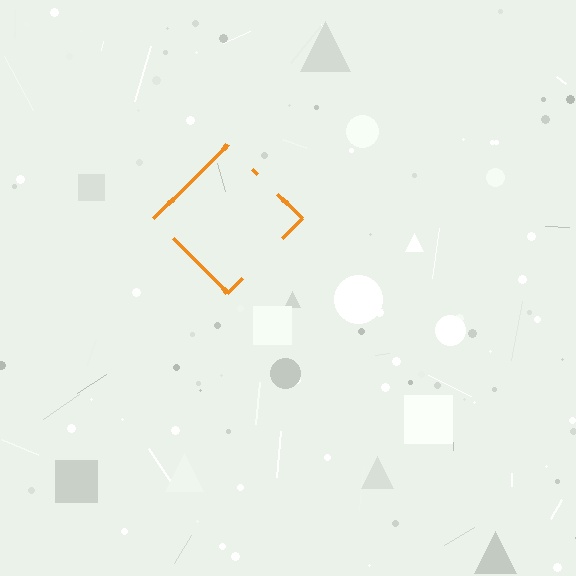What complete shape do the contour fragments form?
The contour fragments form a diamond.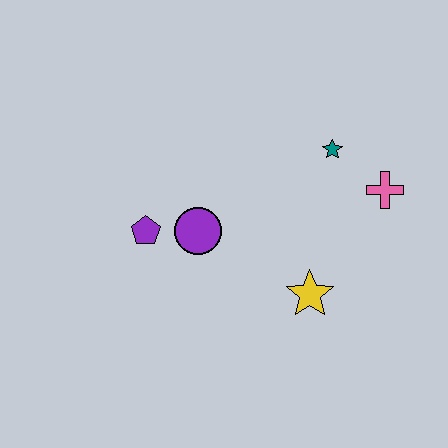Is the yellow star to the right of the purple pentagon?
Yes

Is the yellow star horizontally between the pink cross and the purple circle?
Yes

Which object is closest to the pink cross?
The teal star is closest to the pink cross.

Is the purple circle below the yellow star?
No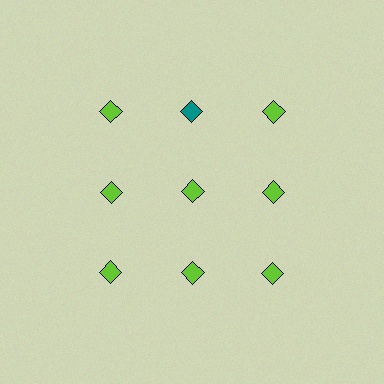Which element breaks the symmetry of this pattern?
The teal diamond in the top row, second from left column breaks the symmetry. All other shapes are lime diamonds.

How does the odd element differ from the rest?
It has a different color: teal instead of lime.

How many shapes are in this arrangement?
There are 9 shapes arranged in a grid pattern.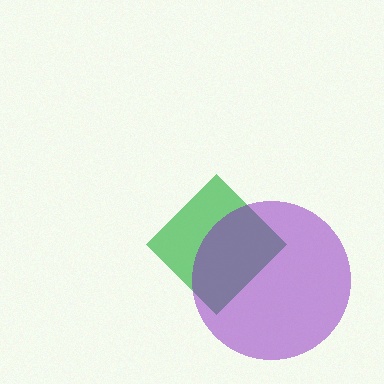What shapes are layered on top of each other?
The layered shapes are: a green diamond, a purple circle.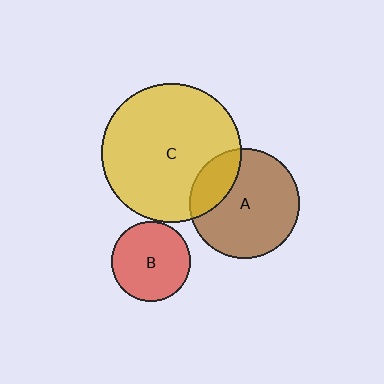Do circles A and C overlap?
Yes.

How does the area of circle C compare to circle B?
Approximately 3.1 times.